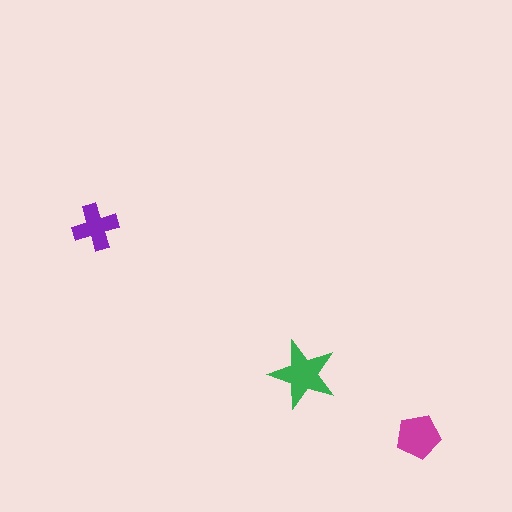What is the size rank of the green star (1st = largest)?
1st.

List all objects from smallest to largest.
The purple cross, the magenta pentagon, the green star.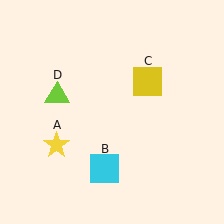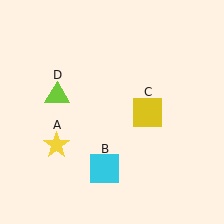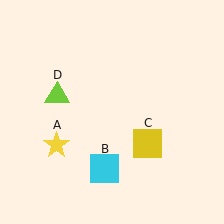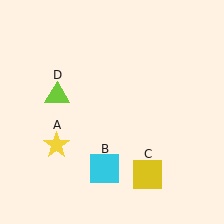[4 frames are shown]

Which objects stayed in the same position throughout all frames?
Yellow star (object A) and cyan square (object B) and lime triangle (object D) remained stationary.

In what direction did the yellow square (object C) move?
The yellow square (object C) moved down.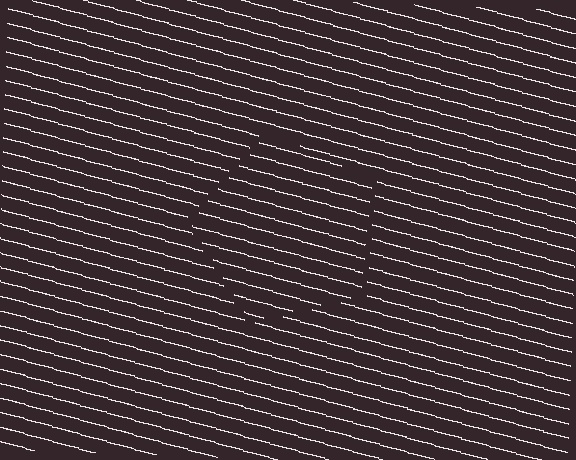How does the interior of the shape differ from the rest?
The interior of the shape contains the same grating, shifted by half a period — the contour is defined by the phase discontinuity where line-ends from the inner and outer gratings abut.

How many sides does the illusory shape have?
5 sides — the line-ends trace a pentagon.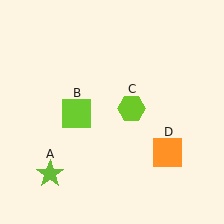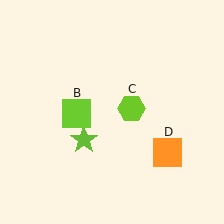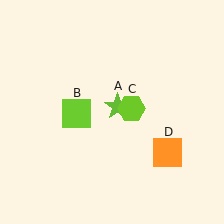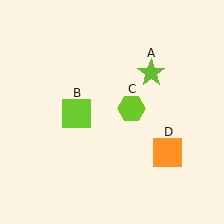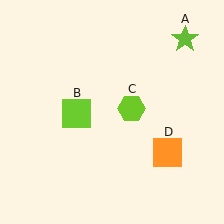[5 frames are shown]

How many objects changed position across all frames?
1 object changed position: lime star (object A).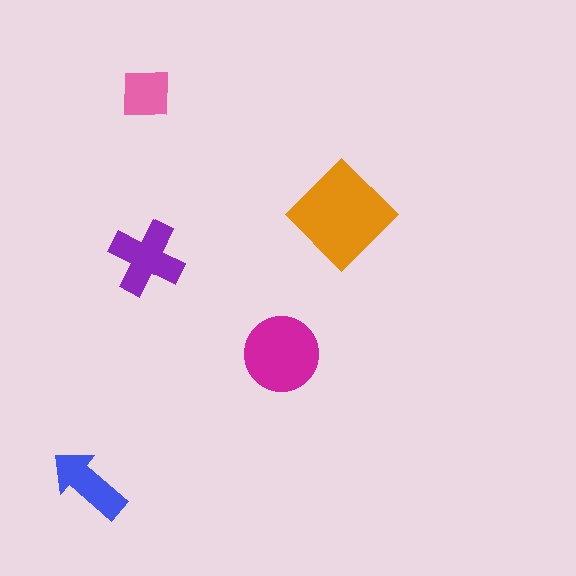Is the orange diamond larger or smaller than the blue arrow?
Larger.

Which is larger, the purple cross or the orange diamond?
The orange diamond.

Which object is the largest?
The orange diamond.